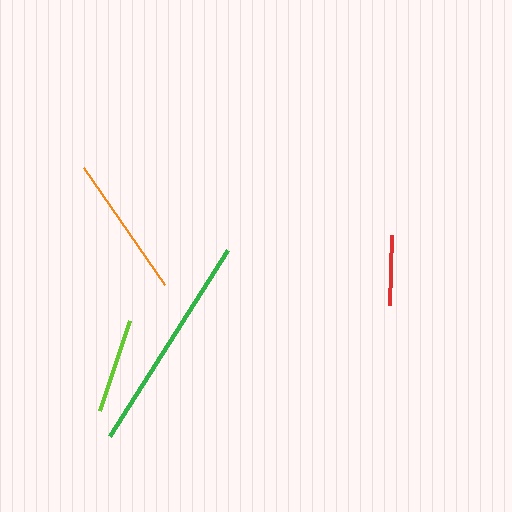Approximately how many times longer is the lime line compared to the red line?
The lime line is approximately 1.3 times the length of the red line.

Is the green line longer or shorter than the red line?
The green line is longer than the red line.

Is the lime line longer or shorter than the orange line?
The orange line is longer than the lime line.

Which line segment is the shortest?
The red line is the shortest at approximately 70 pixels.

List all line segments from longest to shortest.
From longest to shortest: green, orange, lime, red.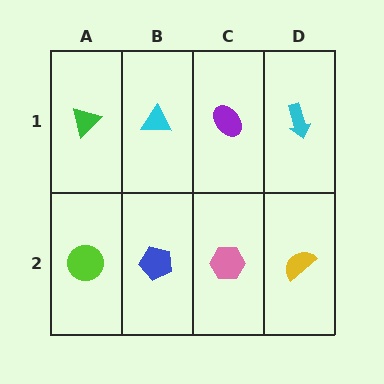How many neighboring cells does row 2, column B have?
3.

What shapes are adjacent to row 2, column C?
A purple ellipse (row 1, column C), a blue pentagon (row 2, column B), a yellow semicircle (row 2, column D).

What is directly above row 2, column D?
A cyan arrow.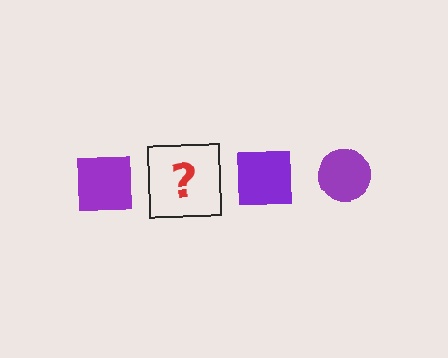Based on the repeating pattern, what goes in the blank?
The blank should be a purple circle.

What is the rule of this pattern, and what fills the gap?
The rule is that the pattern cycles through square, circle shapes in purple. The gap should be filled with a purple circle.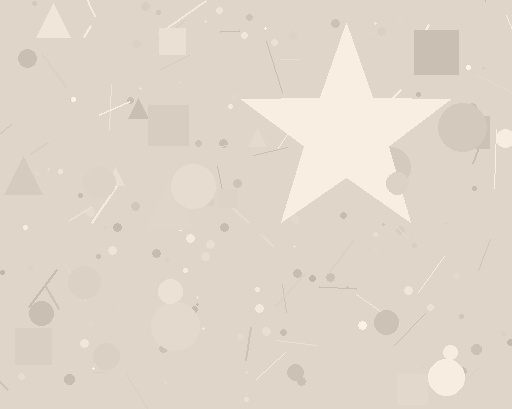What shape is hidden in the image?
A star is hidden in the image.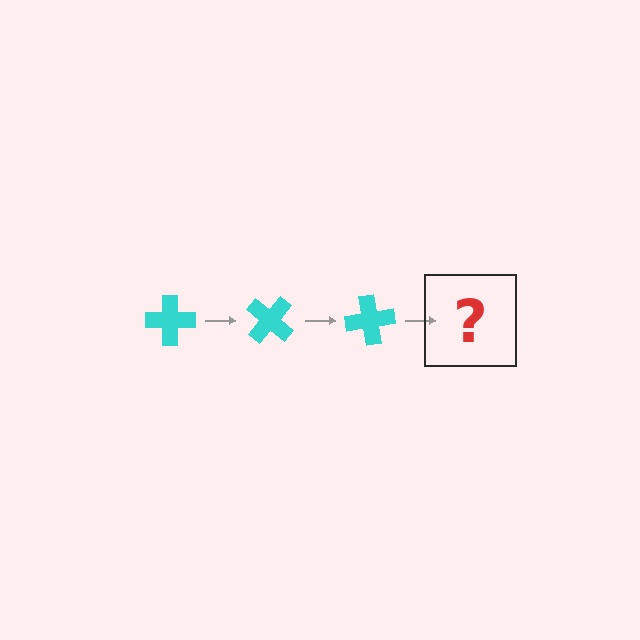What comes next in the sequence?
The next element should be a cyan cross rotated 120 degrees.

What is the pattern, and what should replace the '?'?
The pattern is that the cross rotates 40 degrees each step. The '?' should be a cyan cross rotated 120 degrees.